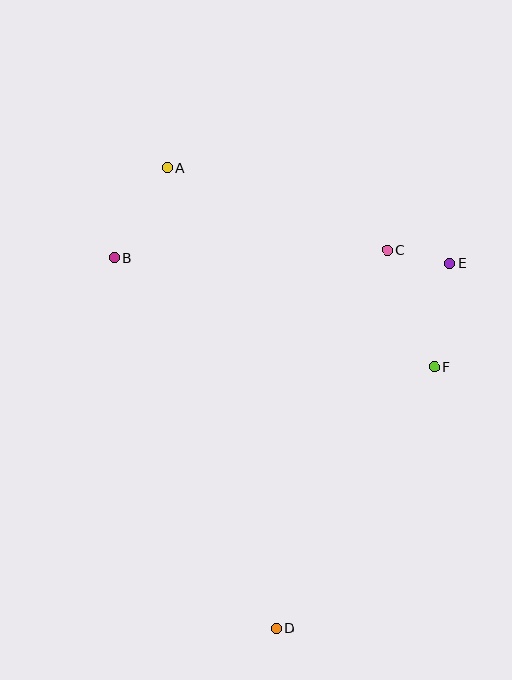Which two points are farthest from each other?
Points A and D are farthest from each other.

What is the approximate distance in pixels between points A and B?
The distance between A and B is approximately 105 pixels.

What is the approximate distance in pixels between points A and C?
The distance between A and C is approximately 235 pixels.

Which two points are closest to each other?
Points C and E are closest to each other.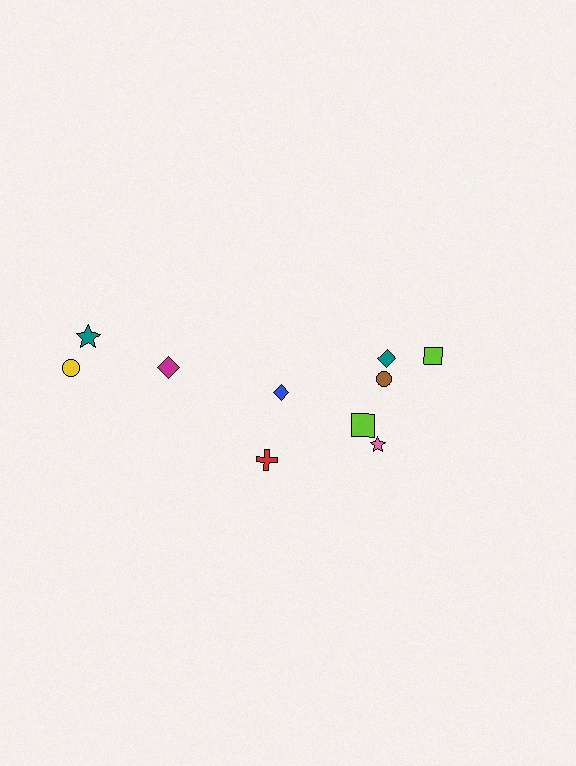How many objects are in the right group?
There are 6 objects.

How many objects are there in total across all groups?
There are 10 objects.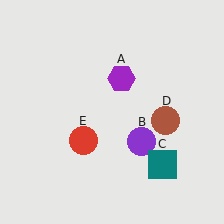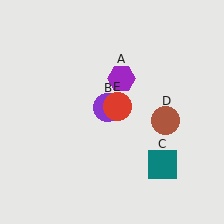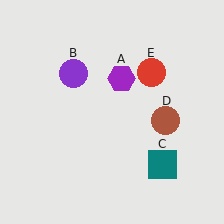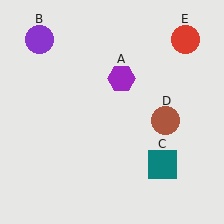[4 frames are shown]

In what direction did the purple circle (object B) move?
The purple circle (object B) moved up and to the left.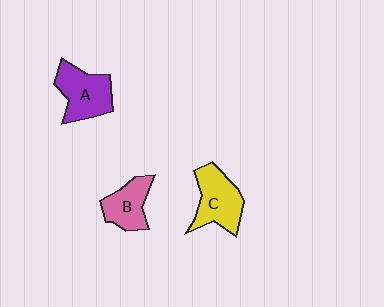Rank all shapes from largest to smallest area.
From largest to smallest: A (purple), C (yellow), B (pink).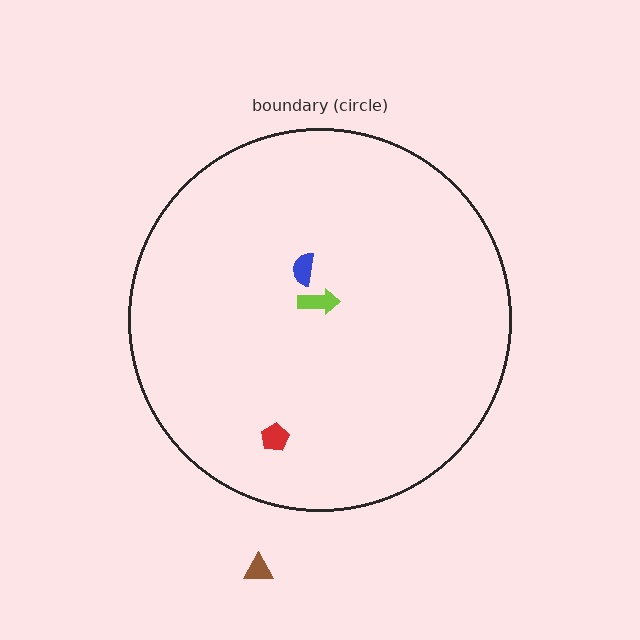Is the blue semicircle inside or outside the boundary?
Inside.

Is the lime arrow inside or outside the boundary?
Inside.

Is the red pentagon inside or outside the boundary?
Inside.